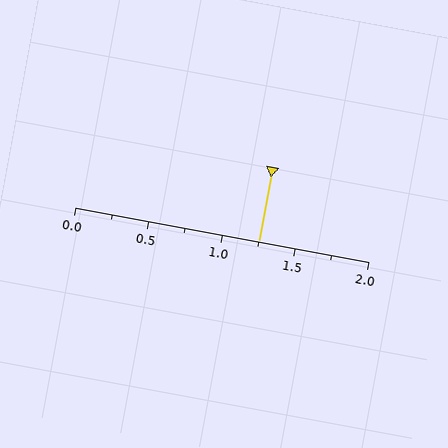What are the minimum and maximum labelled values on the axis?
The axis runs from 0.0 to 2.0.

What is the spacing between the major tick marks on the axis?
The major ticks are spaced 0.5 apart.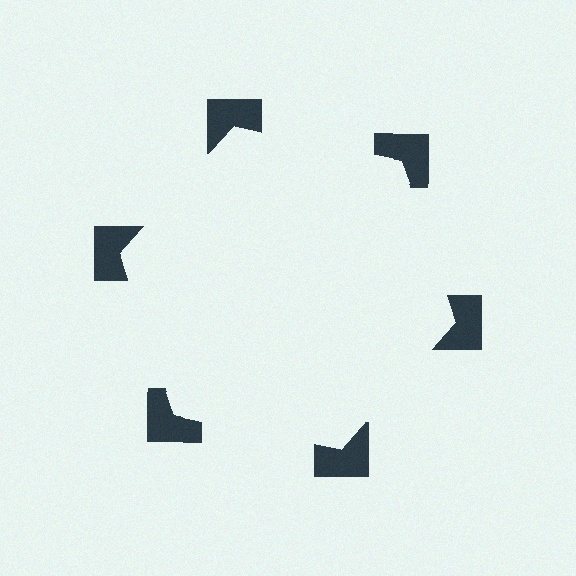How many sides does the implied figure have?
6 sides.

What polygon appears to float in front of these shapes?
An illusory hexagon — its edges are inferred from the aligned wedge cuts in the notched squares, not physically drawn.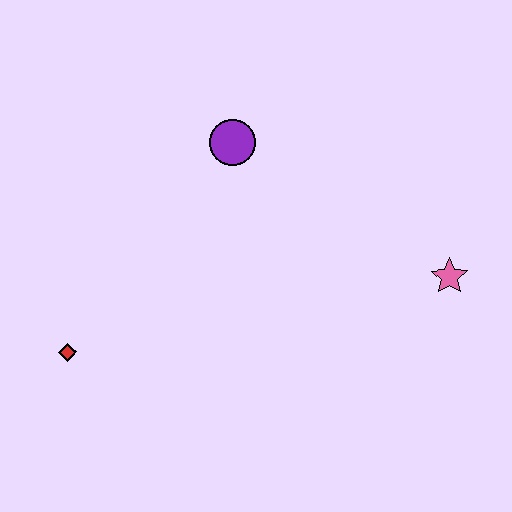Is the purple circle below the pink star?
No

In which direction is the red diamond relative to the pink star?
The red diamond is to the left of the pink star.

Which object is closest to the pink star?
The purple circle is closest to the pink star.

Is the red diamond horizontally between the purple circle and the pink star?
No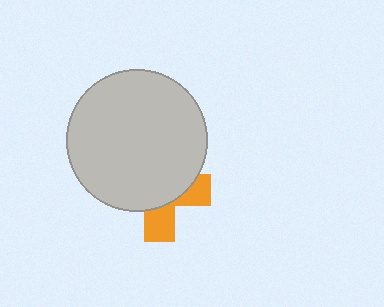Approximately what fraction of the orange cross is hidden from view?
Roughly 67% of the orange cross is hidden behind the light gray circle.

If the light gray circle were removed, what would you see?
You would see the complete orange cross.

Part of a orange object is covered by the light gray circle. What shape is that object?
It is a cross.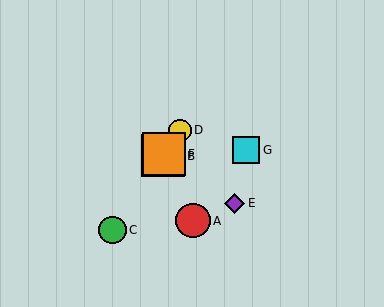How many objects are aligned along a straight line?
4 objects (B, C, D, F) are aligned along a straight line.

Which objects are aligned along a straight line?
Objects B, C, D, F are aligned along a straight line.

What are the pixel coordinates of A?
Object A is at (193, 221).